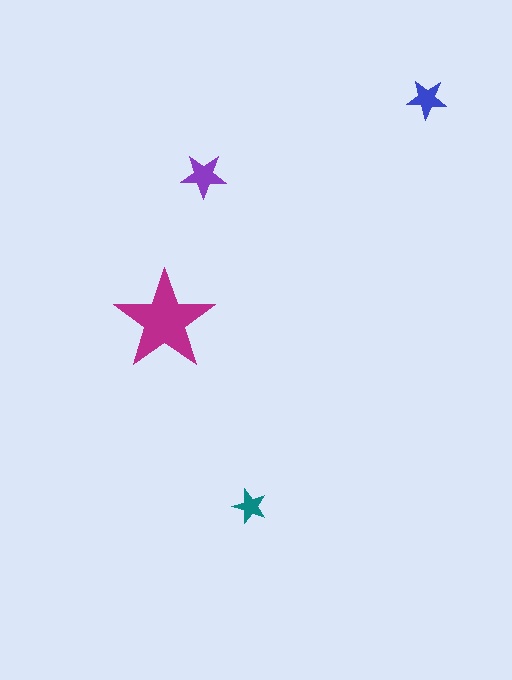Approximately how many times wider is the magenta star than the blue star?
About 2.5 times wider.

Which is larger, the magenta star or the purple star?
The magenta one.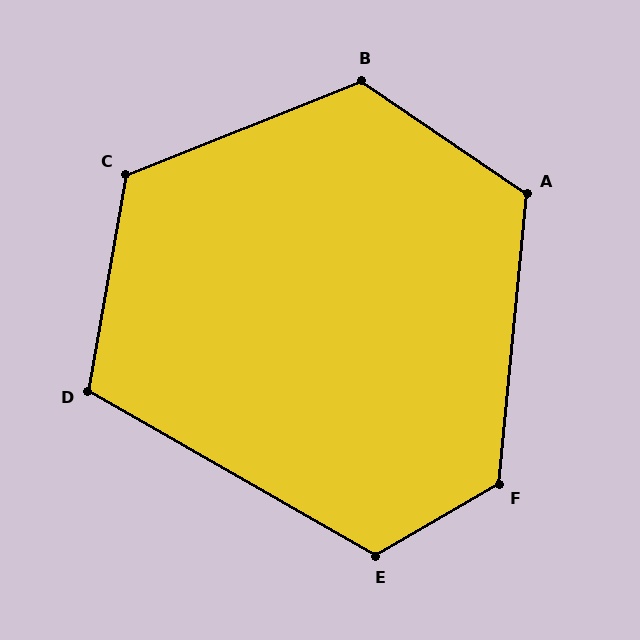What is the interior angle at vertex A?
Approximately 119 degrees (obtuse).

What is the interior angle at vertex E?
Approximately 120 degrees (obtuse).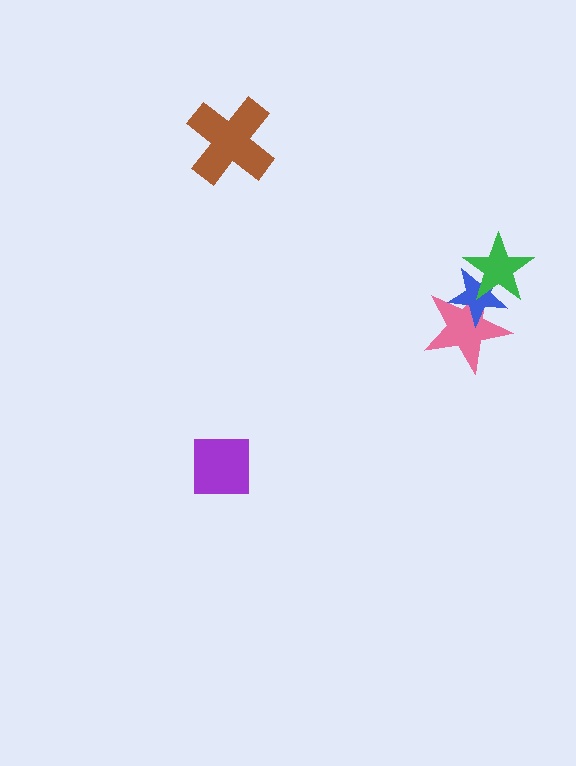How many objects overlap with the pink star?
2 objects overlap with the pink star.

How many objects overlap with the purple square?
0 objects overlap with the purple square.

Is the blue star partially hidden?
Yes, it is partially covered by another shape.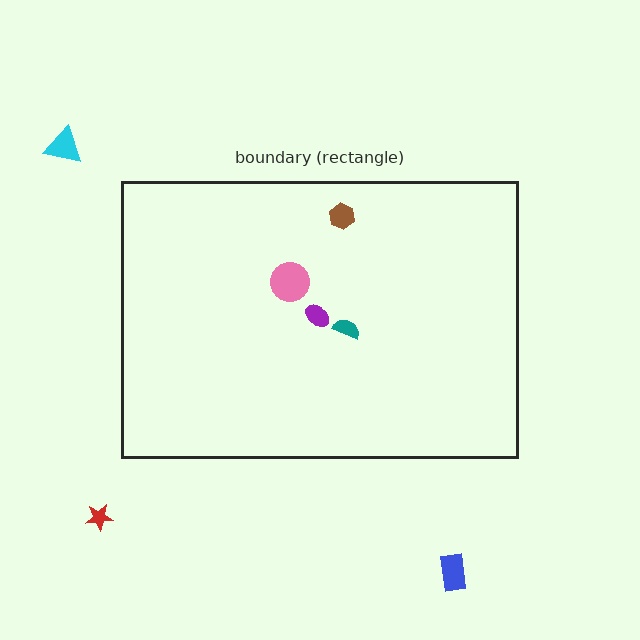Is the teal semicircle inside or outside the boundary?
Inside.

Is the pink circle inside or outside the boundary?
Inside.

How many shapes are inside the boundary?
4 inside, 3 outside.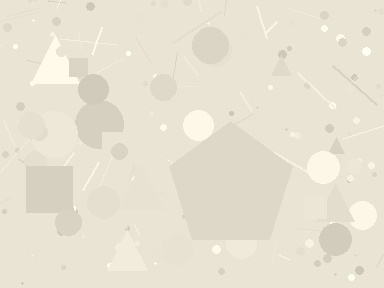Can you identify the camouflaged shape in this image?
The camouflaged shape is a pentagon.